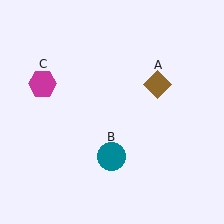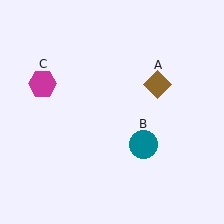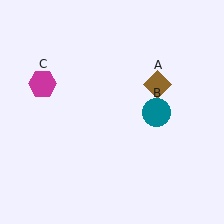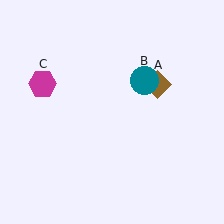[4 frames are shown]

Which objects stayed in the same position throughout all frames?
Brown diamond (object A) and magenta hexagon (object C) remained stationary.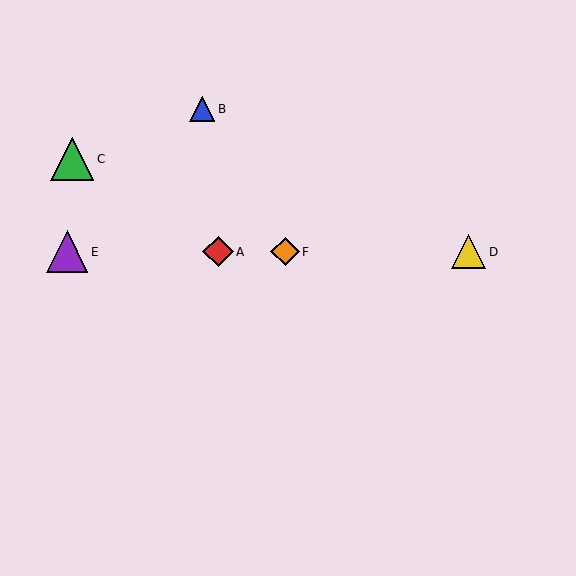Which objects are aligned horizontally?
Objects A, D, E, F are aligned horizontally.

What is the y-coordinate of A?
Object A is at y≈252.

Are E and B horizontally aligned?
No, E is at y≈252 and B is at y≈109.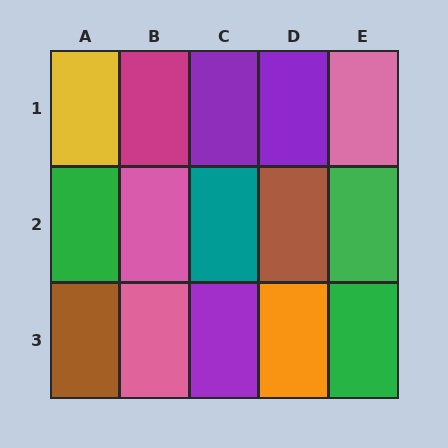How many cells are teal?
1 cell is teal.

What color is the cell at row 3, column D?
Orange.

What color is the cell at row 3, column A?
Brown.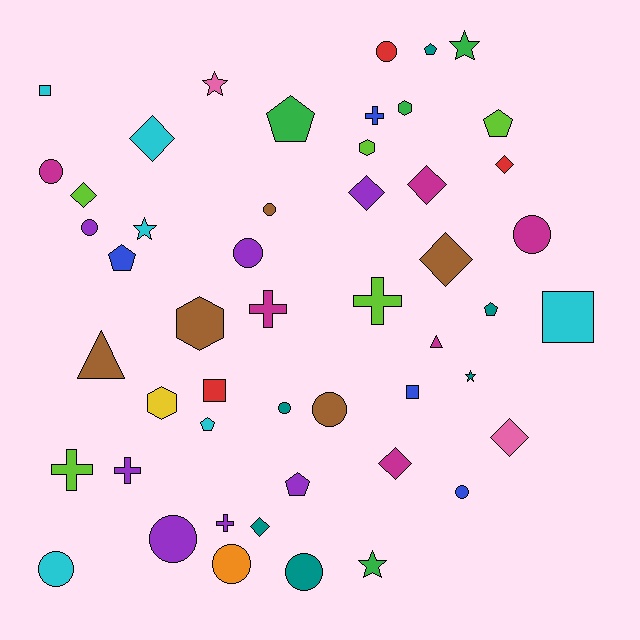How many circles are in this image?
There are 13 circles.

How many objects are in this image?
There are 50 objects.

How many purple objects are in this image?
There are 7 purple objects.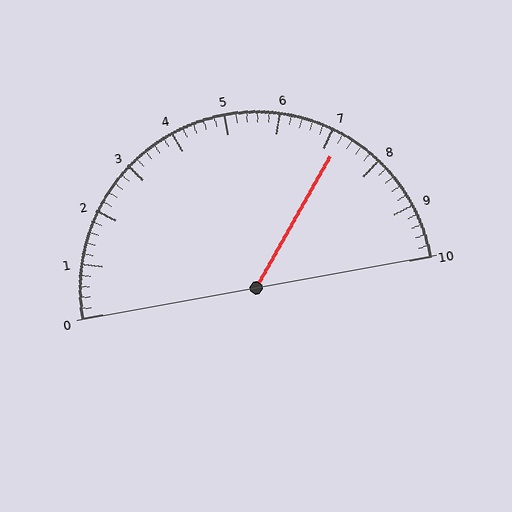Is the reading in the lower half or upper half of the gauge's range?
The reading is in the upper half of the range (0 to 10).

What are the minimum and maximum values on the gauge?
The gauge ranges from 0 to 10.